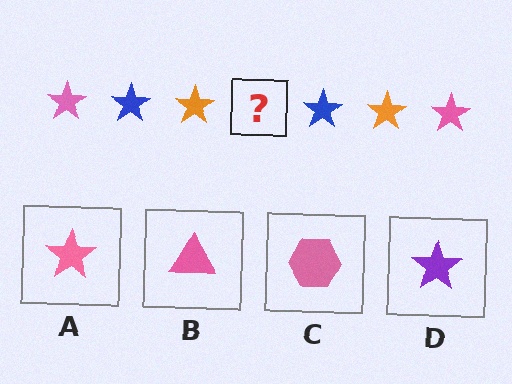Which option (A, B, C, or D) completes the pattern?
A.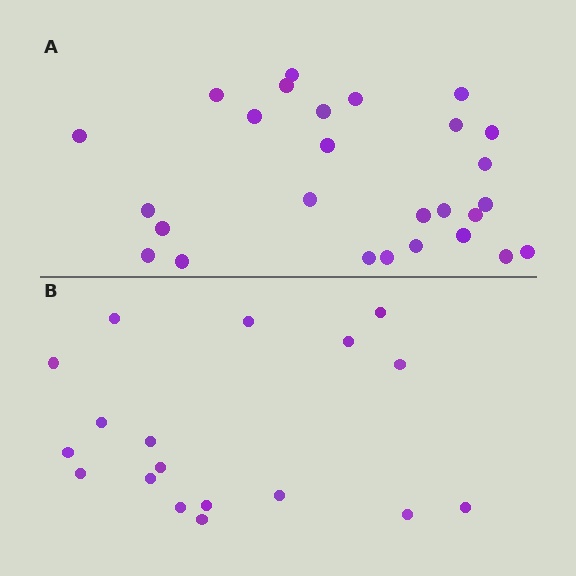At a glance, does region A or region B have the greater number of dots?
Region A (the top region) has more dots.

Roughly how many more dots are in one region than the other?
Region A has roughly 8 or so more dots than region B.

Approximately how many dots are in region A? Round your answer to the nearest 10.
About 30 dots. (The exact count is 27, which rounds to 30.)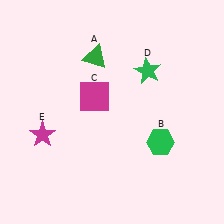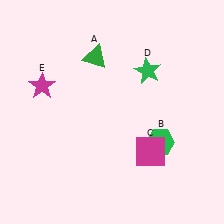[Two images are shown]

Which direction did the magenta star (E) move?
The magenta star (E) moved up.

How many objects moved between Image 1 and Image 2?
2 objects moved between the two images.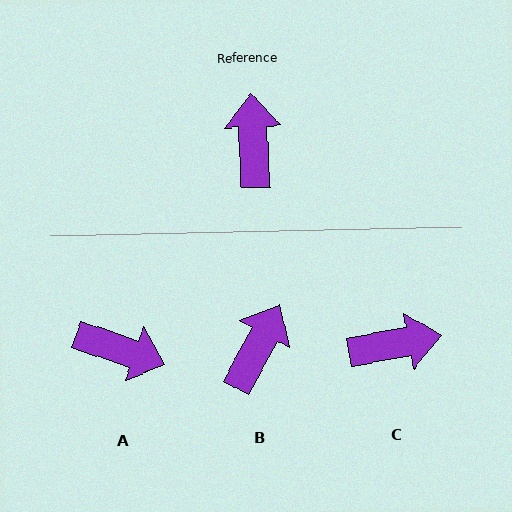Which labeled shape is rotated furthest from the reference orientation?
A, about 111 degrees away.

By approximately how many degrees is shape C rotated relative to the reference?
Approximately 82 degrees clockwise.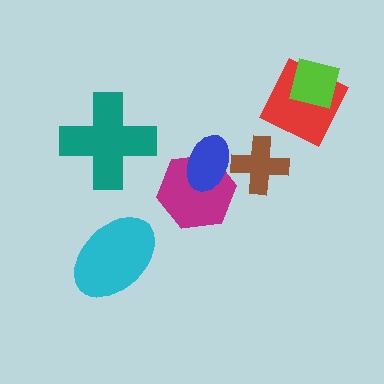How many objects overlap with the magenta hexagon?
1 object overlaps with the magenta hexagon.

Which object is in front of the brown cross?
The blue ellipse is in front of the brown cross.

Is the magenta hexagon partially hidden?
Yes, it is partially covered by another shape.